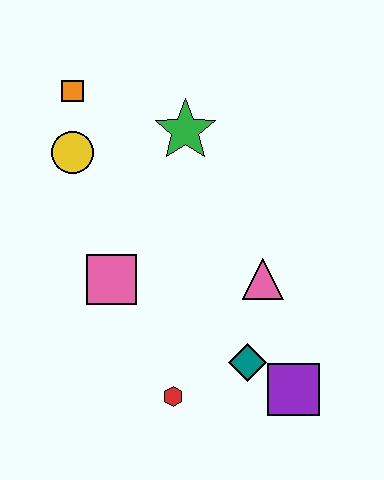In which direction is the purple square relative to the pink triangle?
The purple square is below the pink triangle.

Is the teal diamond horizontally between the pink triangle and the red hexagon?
Yes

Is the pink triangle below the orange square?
Yes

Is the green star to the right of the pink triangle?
No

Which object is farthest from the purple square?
The orange square is farthest from the purple square.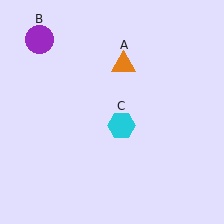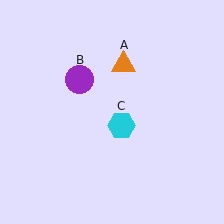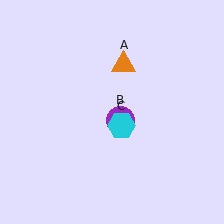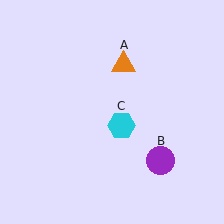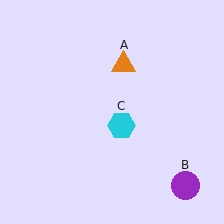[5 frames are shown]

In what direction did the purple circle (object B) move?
The purple circle (object B) moved down and to the right.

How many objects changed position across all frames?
1 object changed position: purple circle (object B).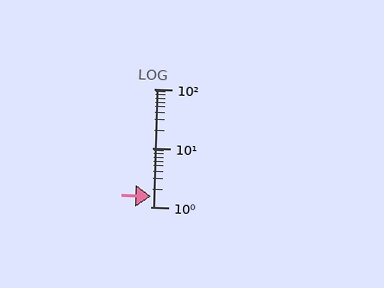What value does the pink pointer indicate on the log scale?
The pointer indicates approximately 1.5.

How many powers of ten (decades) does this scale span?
The scale spans 2 decades, from 1 to 100.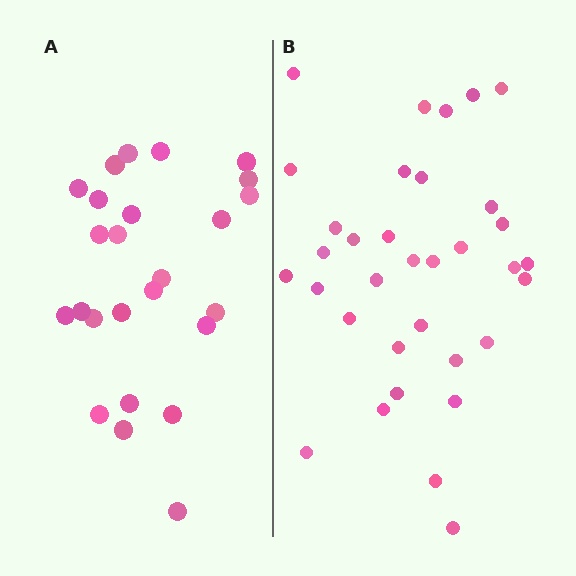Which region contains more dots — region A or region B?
Region B (the right region) has more dots.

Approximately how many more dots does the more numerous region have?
Region B has roughly 8 or so more dots than region A.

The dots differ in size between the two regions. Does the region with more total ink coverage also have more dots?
No. Region A has more total ink coverage because its dots are larger, but region B actually contains more individual dots. Total area can be misleading — the number of items is what matters here.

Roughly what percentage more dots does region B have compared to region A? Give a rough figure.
About 35% more.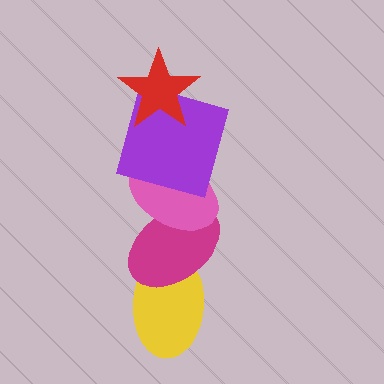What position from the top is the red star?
The red star is 1st from the top.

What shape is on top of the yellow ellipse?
The magenta ellipse is on top of the yellow ellipse.